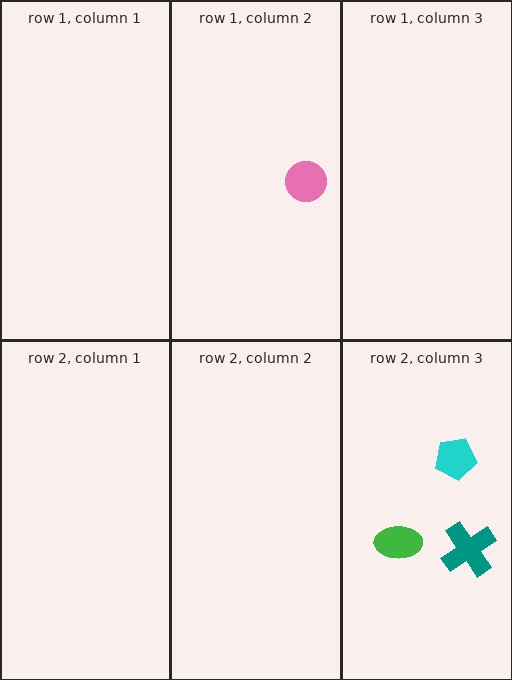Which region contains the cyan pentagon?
The row 2, column 3 region.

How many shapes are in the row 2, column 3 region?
3.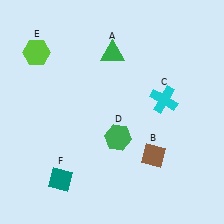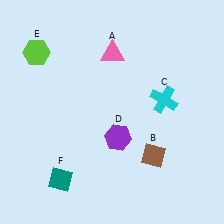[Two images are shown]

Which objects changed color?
A changed from green to pink. D changed from green to purple.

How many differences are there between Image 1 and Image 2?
There are 2 differences between the two images.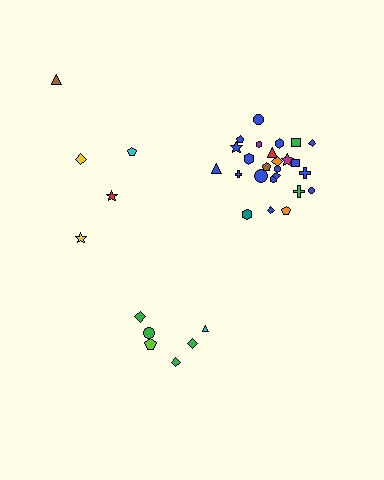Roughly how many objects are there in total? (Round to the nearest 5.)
Roughly 35 objects in total.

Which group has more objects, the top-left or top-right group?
The top-right group.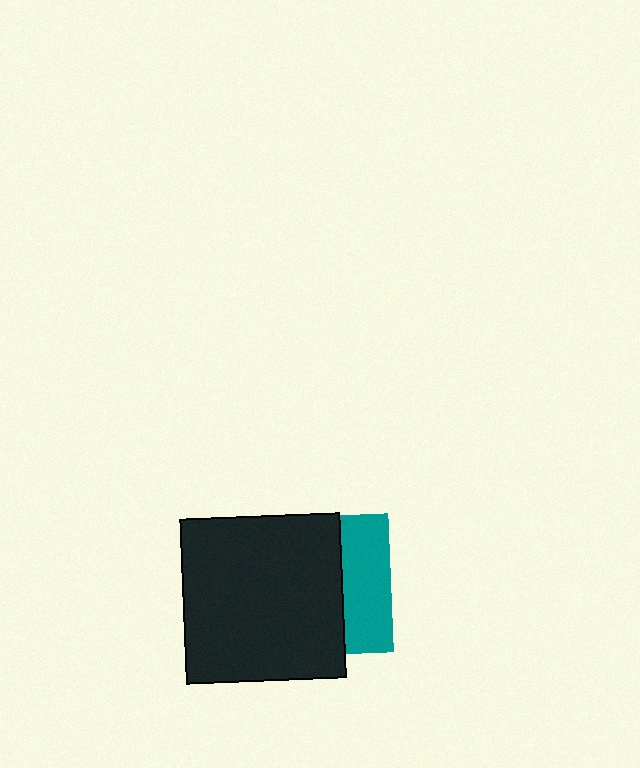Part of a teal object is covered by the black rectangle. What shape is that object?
It is a square.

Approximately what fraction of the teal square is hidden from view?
Roughly 65% of the teal square is hidden behind the black rectangle.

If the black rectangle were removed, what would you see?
You would see the complete teal square.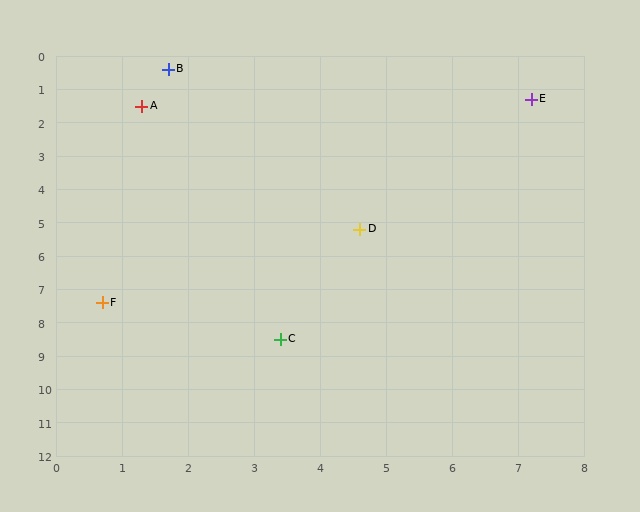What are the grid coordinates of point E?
Point E is at approximately (7.2, 1.3).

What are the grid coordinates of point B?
Point B is at approximately (1.7, 0.4).